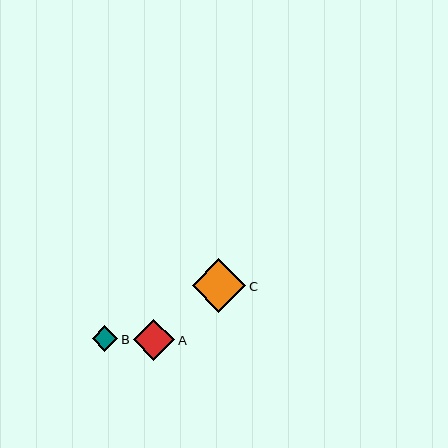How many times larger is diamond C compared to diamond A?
Diamond C is approximately 1.3 times the size of diamond A.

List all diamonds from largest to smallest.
From largest to smallest: C, A, B.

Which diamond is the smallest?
Diamond B is the smallest with a size of approximately 26 pixels.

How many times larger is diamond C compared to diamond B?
Diamond C is approximately 2.1 times the size of diamond B.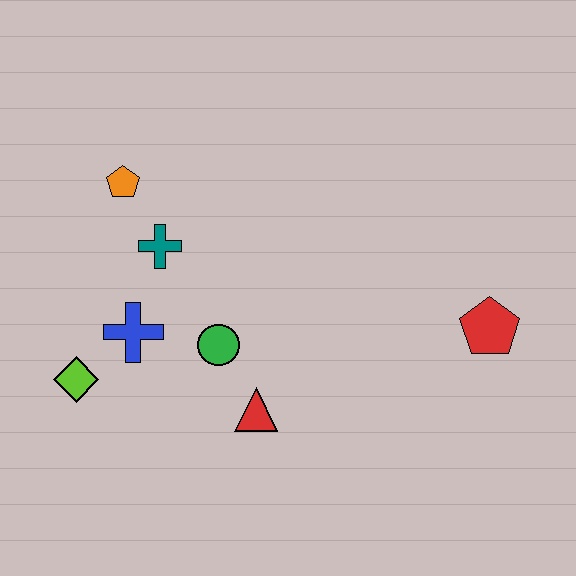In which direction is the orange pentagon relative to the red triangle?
The orange pentagon is above the red triangle.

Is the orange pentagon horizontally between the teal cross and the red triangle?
No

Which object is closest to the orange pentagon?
The teal cross is closest to the orange pentagon.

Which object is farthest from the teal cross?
The red pentagon is farthest from the teal cross.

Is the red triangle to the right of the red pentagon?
No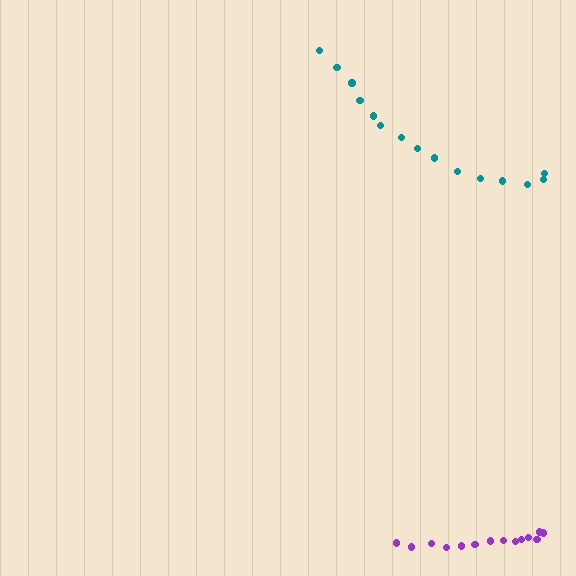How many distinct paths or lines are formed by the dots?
There are 2 distinct paths.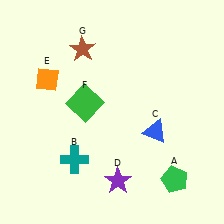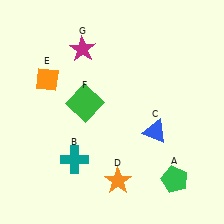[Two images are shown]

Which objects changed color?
D changed from purple to orange. G changed from brown to magenta.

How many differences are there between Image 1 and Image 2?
There are 2 differences between the two images.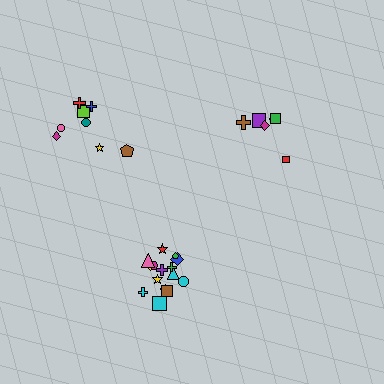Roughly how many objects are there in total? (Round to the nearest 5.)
Roughly 30 objects in total.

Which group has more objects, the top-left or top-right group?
The top-left group.